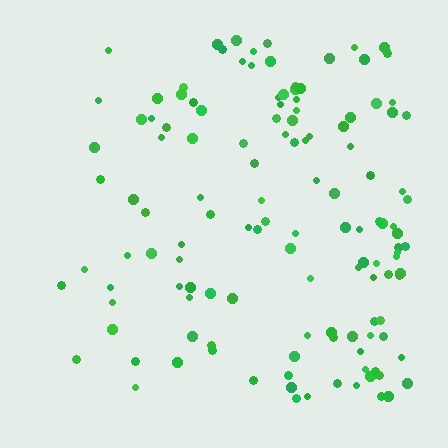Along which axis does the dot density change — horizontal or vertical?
Horizontal.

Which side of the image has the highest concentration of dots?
The right.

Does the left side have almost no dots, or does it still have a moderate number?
Still a moderate number, just noticeably fewer than the right.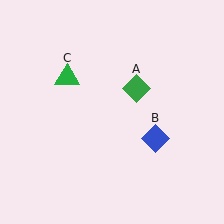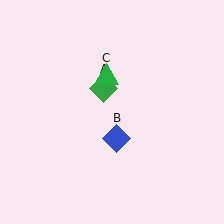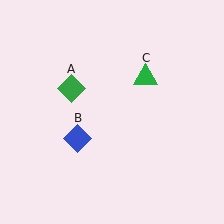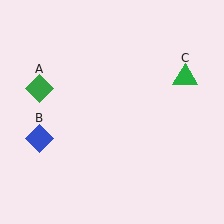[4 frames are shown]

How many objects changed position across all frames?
3 objects changed position: green diamond (object A), blue diamond (object B), green triangle (object C).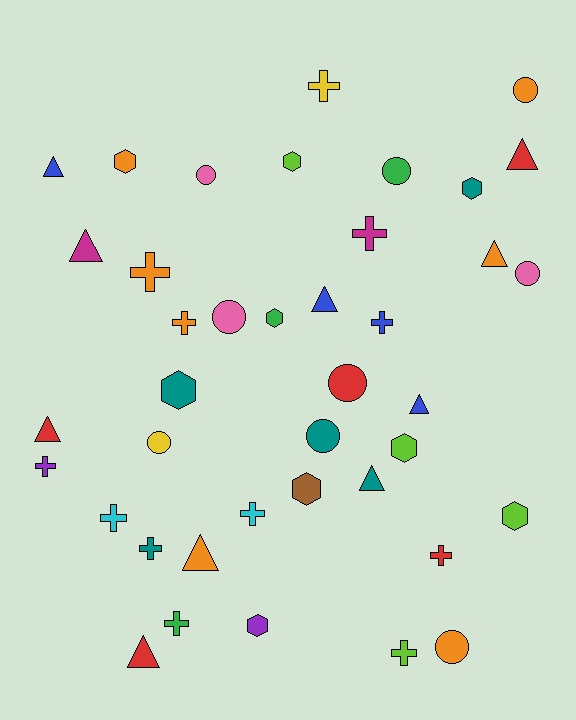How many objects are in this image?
There are 40 objects.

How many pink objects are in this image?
There are 3 pink objects.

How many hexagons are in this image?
There are 9 hexagons.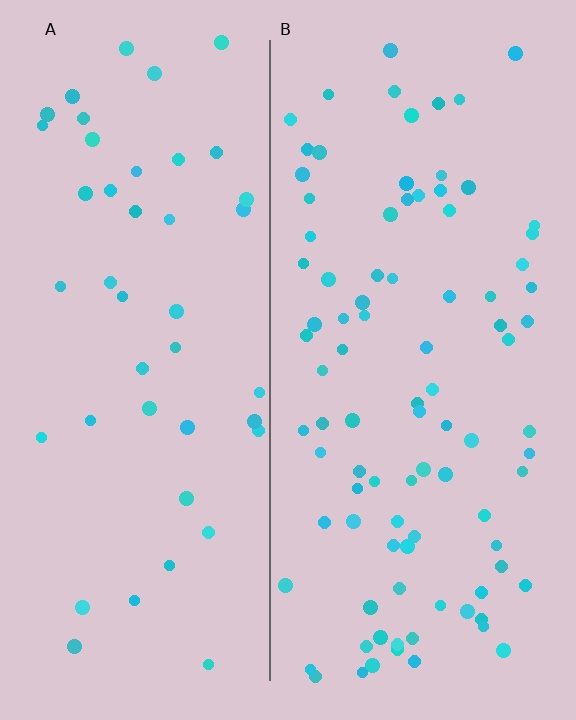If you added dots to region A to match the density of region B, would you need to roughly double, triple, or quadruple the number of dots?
Approximately double.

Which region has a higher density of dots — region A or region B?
B (the right).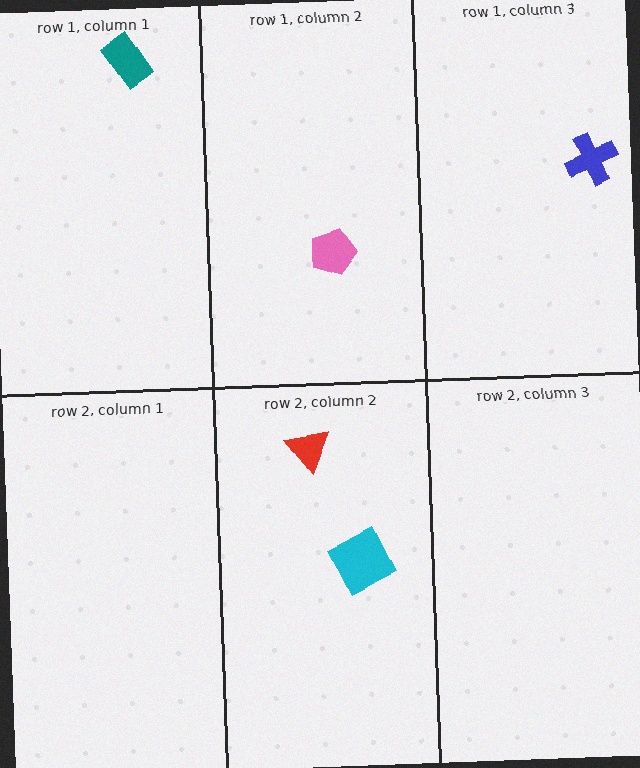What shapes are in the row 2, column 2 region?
The red triangle, the cyan diamond.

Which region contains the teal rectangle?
The row 1, column 1 region.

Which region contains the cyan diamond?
The row 2, column 2 region.